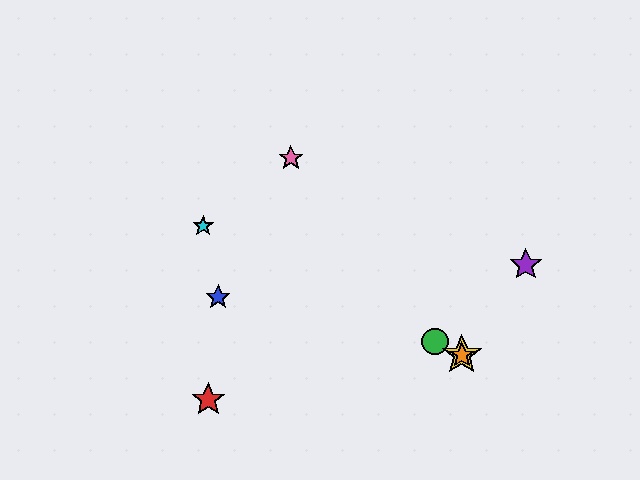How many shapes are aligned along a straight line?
4 shapes (the green circle, the yellow star, the orange star, the cyan star) are aligned along a straight line.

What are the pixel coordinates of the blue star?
The blue star is at (218, 297).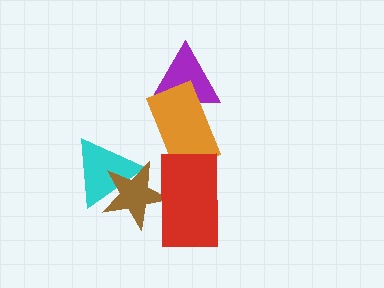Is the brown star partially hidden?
Yes, it is partially covered by another shape.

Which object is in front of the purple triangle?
The orange rectangle is in front of the purple triangle.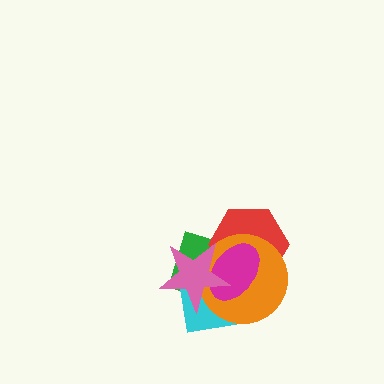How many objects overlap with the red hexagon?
4 objects overlap with the red hexagon.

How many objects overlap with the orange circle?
5 objects overlap with the orange circle.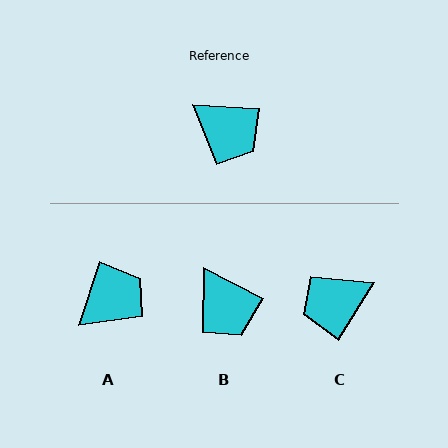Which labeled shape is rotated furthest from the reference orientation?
C, about 118 degrees away.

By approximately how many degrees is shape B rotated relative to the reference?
Approximately 23 degrees clockwise.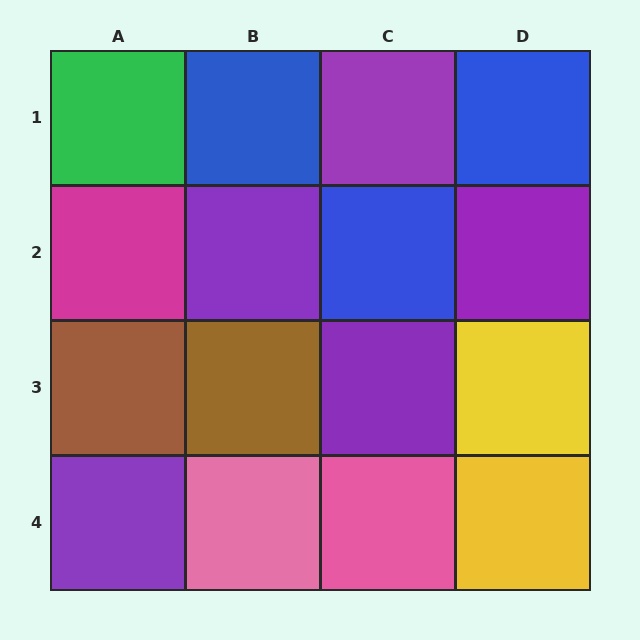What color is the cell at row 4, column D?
Yellow.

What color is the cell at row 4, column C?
Pink.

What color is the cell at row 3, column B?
Brown.